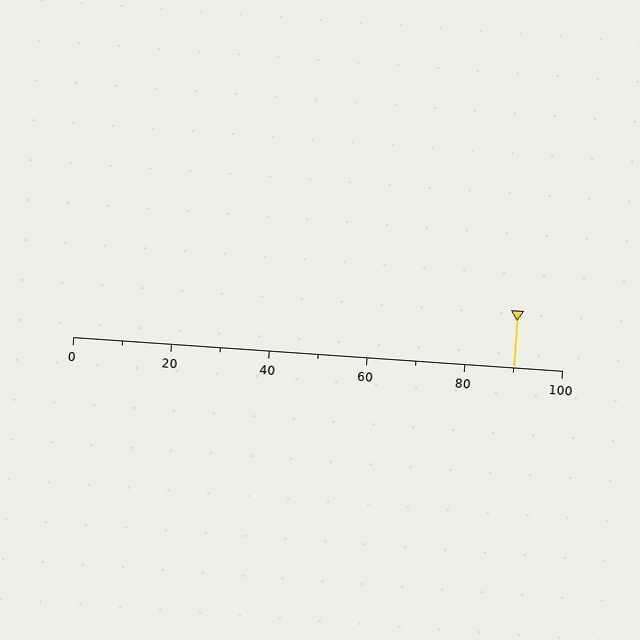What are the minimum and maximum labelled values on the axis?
The axis runs from 0 to 100.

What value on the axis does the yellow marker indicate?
The marker indicates approximately 90.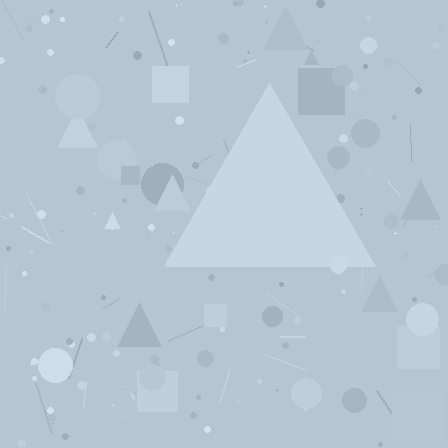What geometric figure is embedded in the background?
A triangle is embedded in the background.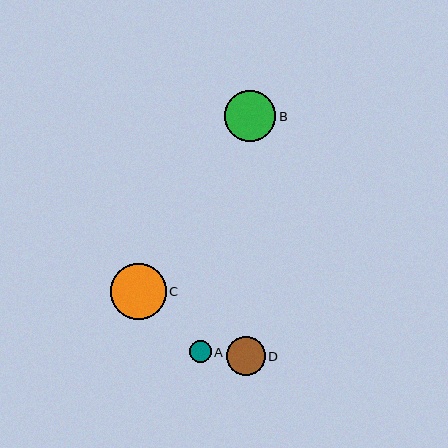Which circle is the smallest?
Circle A is the smallest with a size of approximately 22 pixels.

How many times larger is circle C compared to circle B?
Circle C is approximately 1.1 times the size of circle B.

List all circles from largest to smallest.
From largest to smallest: C, B, D, A.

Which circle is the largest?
Circle C is the largest with a size of approximately 56 pixels.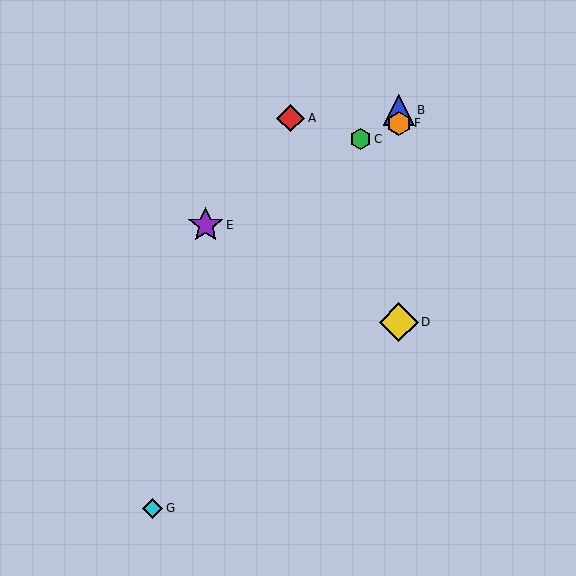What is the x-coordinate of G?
Object G is at x≈152.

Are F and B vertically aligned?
Yes, both are at x≈399.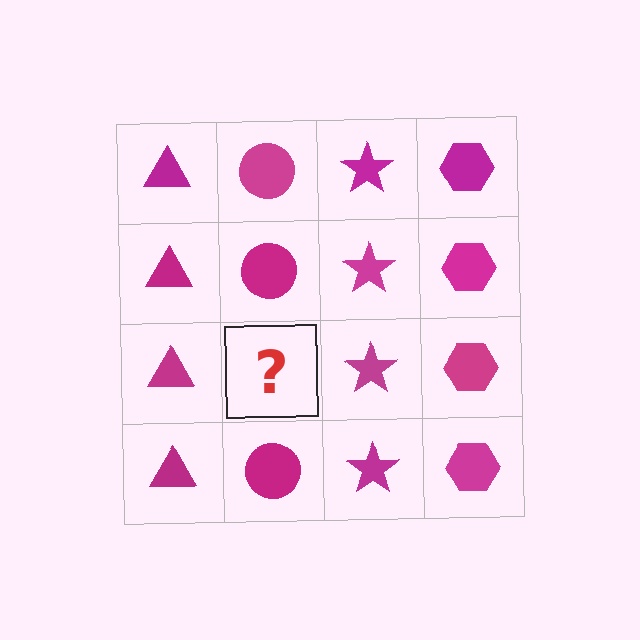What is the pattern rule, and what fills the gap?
The rule is that each column has a consistent shape. The gap should be filled with a magenta circle.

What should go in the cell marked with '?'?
The missing cell should contain a magenta circle.